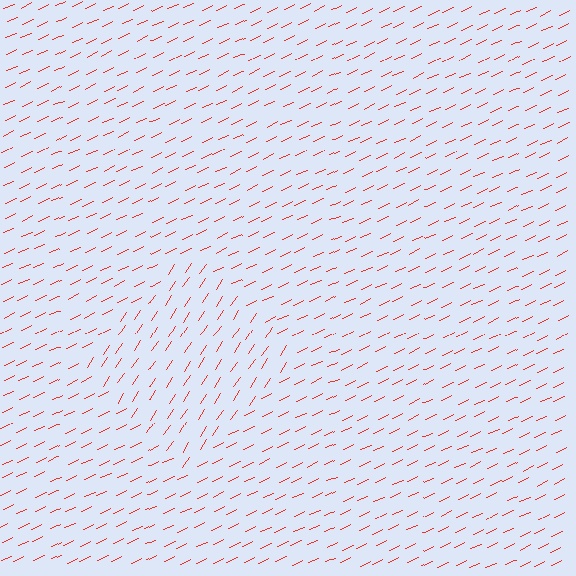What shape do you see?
I see a diamond.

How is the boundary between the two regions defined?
The boundary is defined purely by a change in line orientation (approximately 31 degrees difference). All lines are the same color and thickness.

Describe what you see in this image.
The image is filled with small red line segments. A diamond region in the image has lines oriented differently from the surrounding lines, creating a visible texture boundary.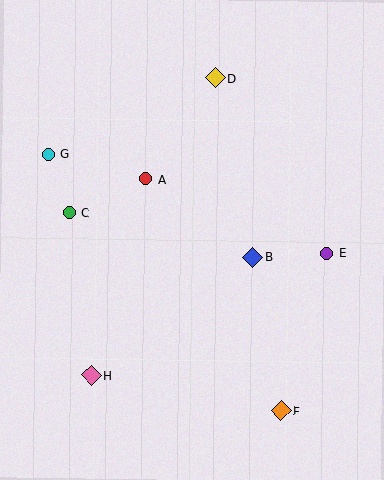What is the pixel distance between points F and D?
The distance between F and D is 339 pixels.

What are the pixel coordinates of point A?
Point A is at (146, 179).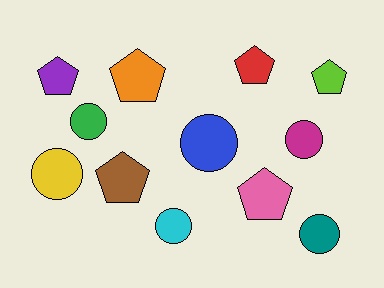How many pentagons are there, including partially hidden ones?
There are 6 pentagons.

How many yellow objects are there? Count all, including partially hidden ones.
There is 1 yellow object.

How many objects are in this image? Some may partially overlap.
There are 12 objects.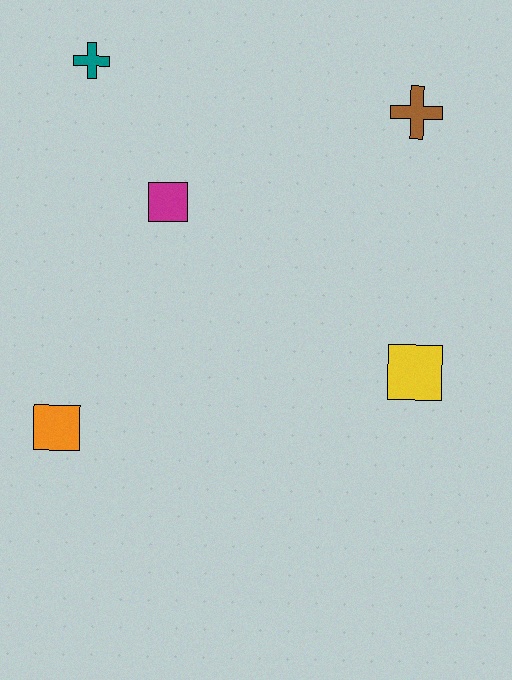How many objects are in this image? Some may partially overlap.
There are 5 objects.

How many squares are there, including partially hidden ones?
There are 3 squares.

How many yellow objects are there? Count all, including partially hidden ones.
There is 1 yellow object.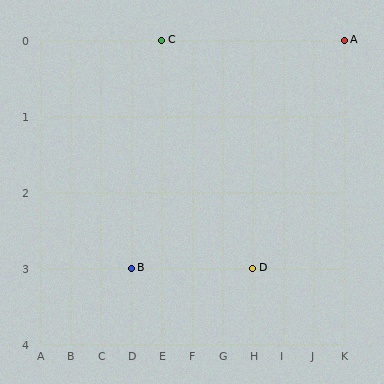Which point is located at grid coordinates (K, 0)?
Point A is at (K, 0).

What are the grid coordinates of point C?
Point C is at grid coordinates (E, 0).